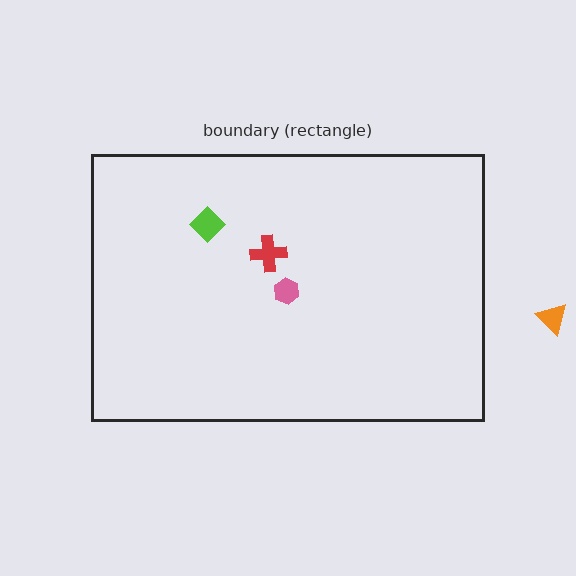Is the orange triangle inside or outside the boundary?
Outside.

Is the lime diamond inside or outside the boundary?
Inside.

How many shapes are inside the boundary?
3 inside, 1 outside.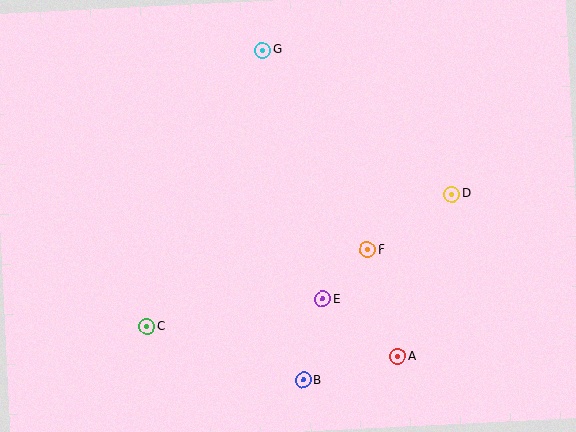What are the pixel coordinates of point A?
Point A is at (398, 357).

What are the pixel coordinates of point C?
Point C is at (147, 327).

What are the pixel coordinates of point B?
Point B is at (303, 380).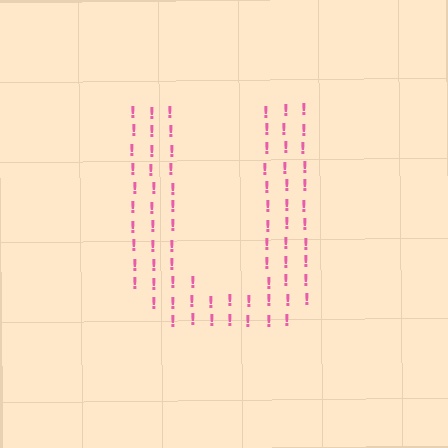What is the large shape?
The large shape is the letter U.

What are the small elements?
The small elements are exclamation marks.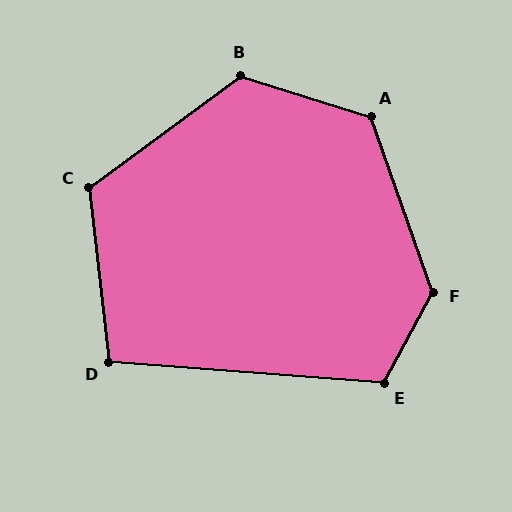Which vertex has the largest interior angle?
F, at approximately 132 degrees.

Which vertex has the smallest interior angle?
D, at approximately 101 degrees.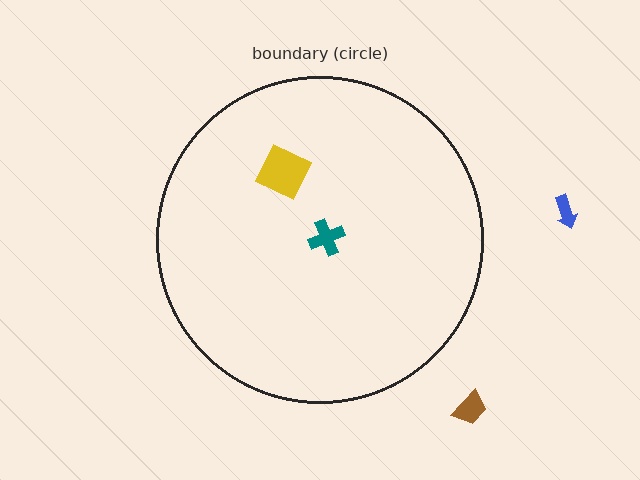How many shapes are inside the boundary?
2 inside, 2 outside.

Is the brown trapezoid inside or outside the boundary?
Outside.